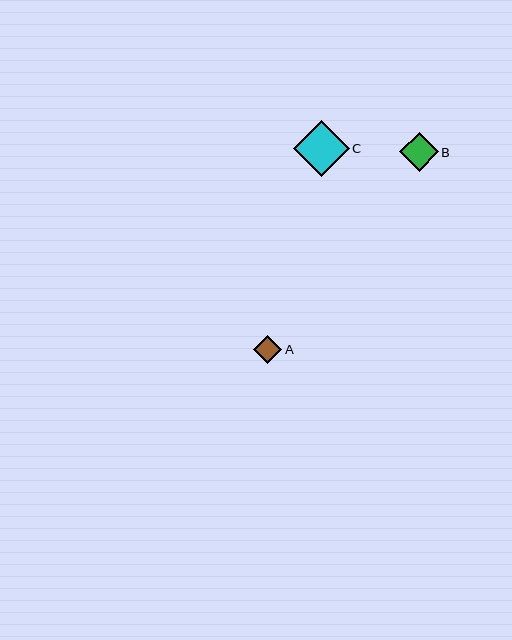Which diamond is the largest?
Diamond C is the largest with a size of approximately 56 pixels.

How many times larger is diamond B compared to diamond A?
Diamond B is approximately 1.4 times the size of diamond A.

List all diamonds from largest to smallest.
From largest to smallest: C, B, A.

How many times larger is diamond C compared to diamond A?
Diamond C is approximately 2.0 times the size of diamond A.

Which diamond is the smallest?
Diamond A is the smallest with a size of approximately 28 pixels.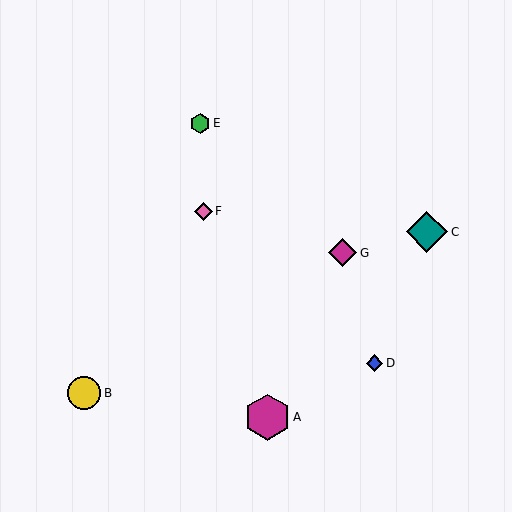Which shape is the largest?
The magenta hexagon (labeled A) is the largest.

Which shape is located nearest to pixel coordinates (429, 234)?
The teal diamond (labeled C) at (427, 232) is nearest to that location.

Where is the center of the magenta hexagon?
The center of the magenta hexagon is at (267, 417).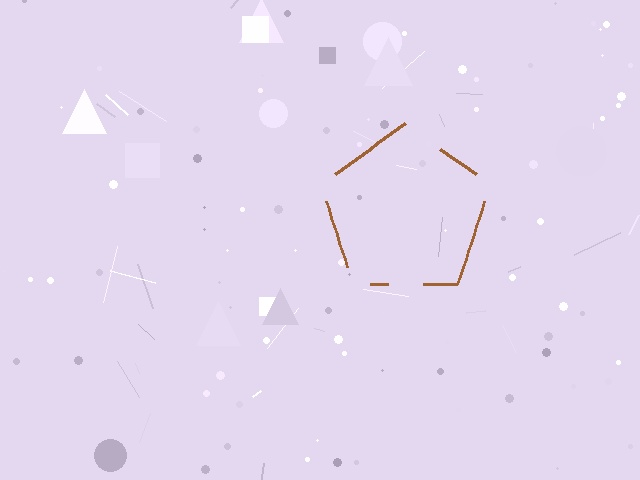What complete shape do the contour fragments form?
The contour fragments form a pentagon.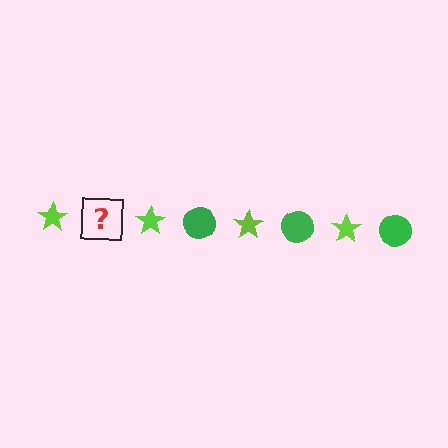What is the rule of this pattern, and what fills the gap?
The rule is that the pattern alternates between lime star and green circle. The gap should be filled with a green circle.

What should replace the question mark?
The question mark should be replaced with a green circle.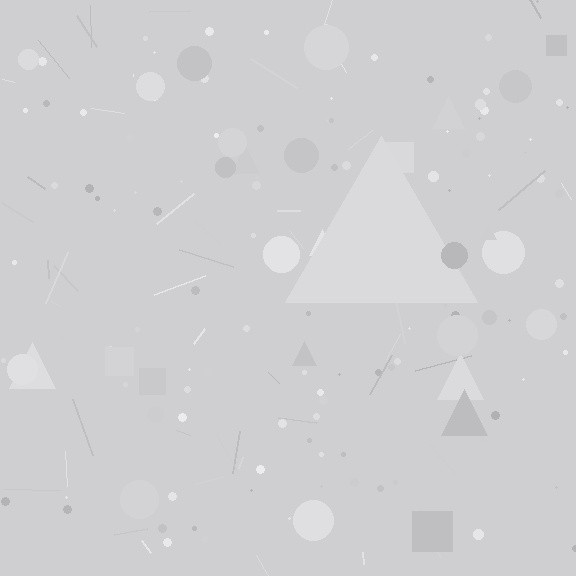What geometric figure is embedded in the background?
A triangle is embedded in the background.